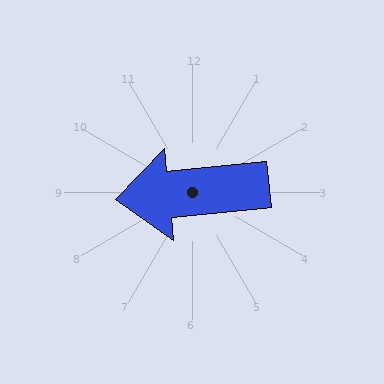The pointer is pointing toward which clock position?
Roughly 9 o'clock.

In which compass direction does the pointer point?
West.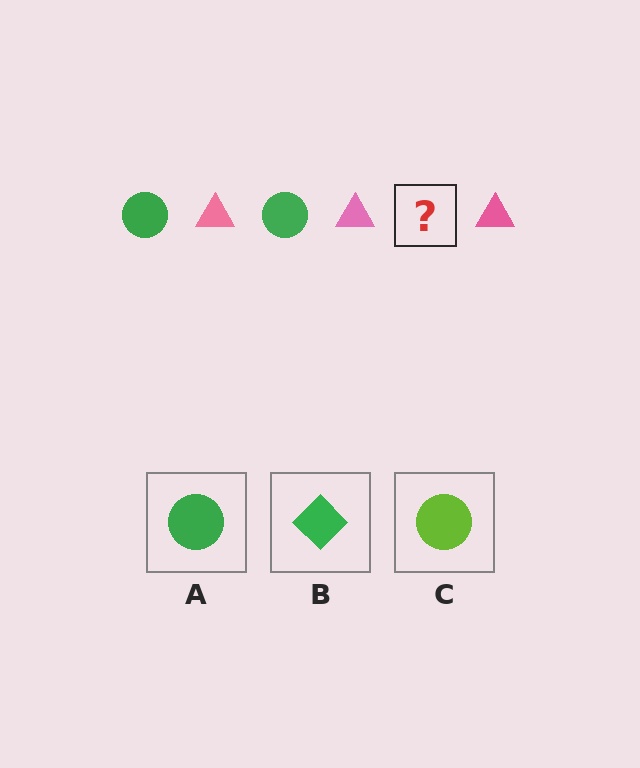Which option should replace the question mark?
Option A.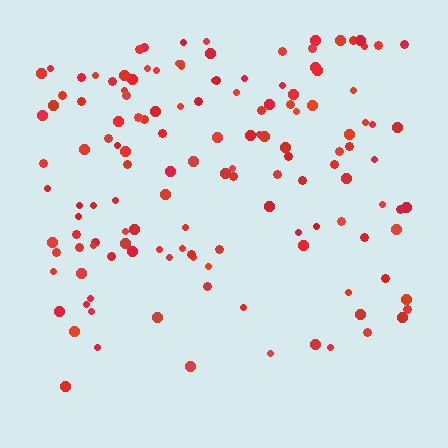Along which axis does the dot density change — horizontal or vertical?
Vertical.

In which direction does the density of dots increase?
From bottom to top, with the top side densest.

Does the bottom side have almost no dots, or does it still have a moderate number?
Still a moderate number, just noticeably fewer than the top.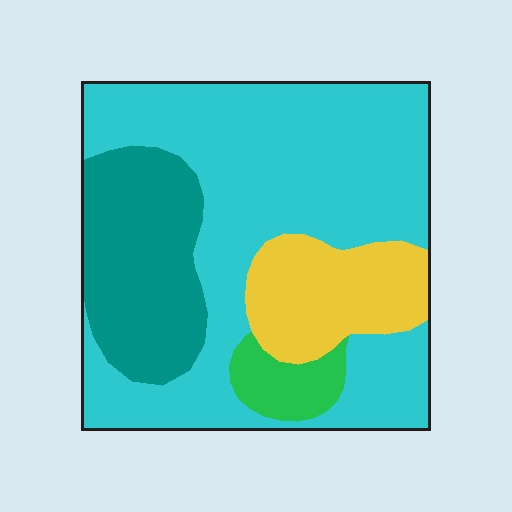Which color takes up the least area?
Green, at roughly 5%.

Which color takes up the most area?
Cyan, at roughly 60%.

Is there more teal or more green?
Teal.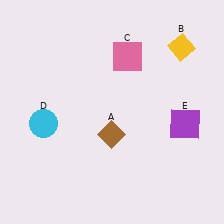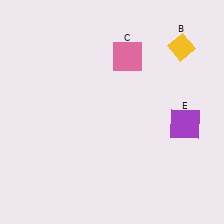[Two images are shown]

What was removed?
The cyan circle (D), the brown diamond (A) were removed in Image 2.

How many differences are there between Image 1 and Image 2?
There are 2 differences between the two images.